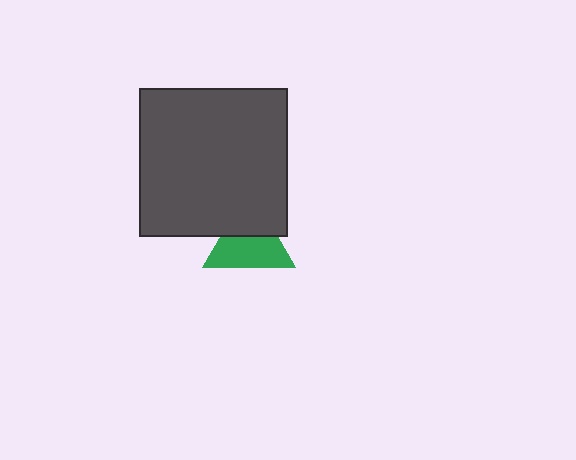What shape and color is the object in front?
The object in front is a dark gray square.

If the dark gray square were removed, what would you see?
You would see the complete green triangle.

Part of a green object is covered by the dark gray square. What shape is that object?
It is a triangle.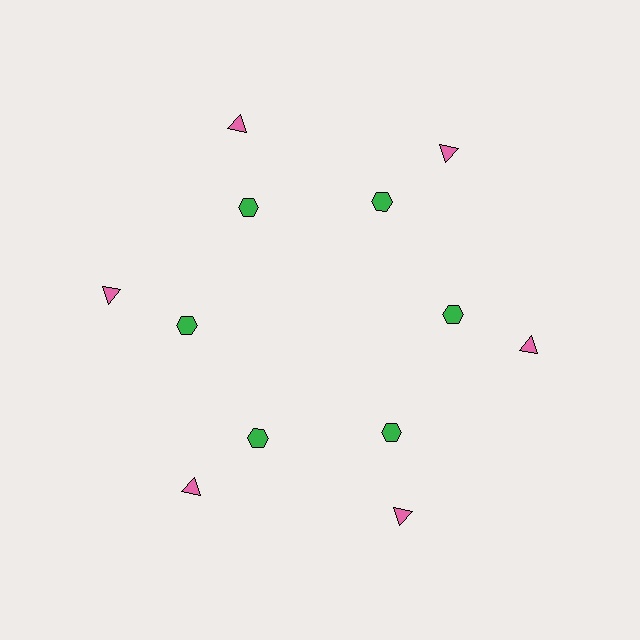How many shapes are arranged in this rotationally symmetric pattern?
There are 12 shapes, arranged in 6 groups of 2.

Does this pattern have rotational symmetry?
Yes, this pattern has 6-fold rotational symmetry. It looks the same after rotating 60 degrees around the center.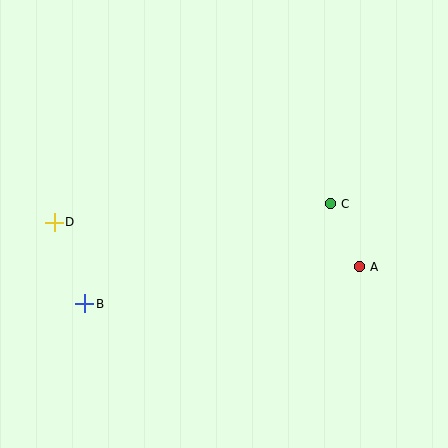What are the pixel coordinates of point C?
Point C is at (330, 204).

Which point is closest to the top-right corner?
Point C is closest to the top-right corner.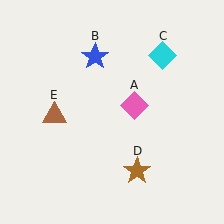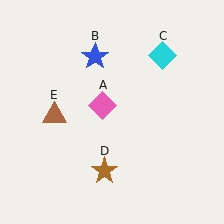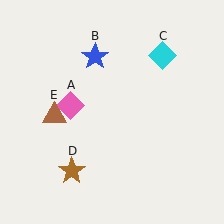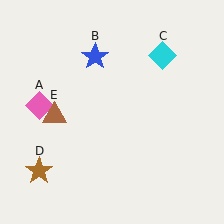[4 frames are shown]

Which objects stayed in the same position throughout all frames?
Blue star (object B) and cyan diamond (object C) and brown triangle (object E) remained stationary.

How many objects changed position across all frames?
2 objects changed position: pink diamond (object A), brown star (object D).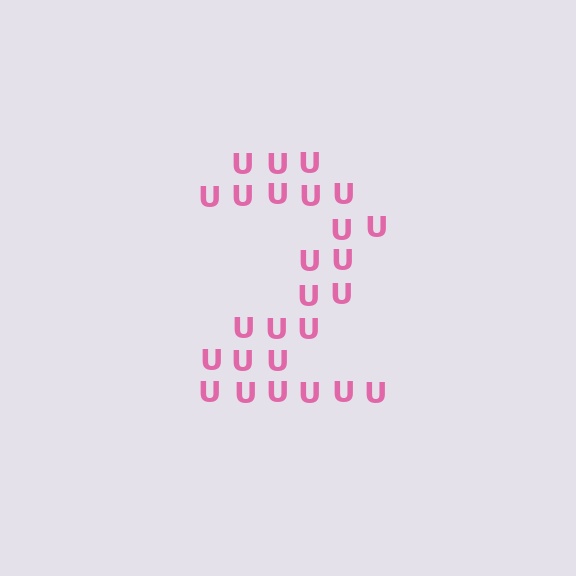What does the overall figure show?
The overall figure shows the digit 2.